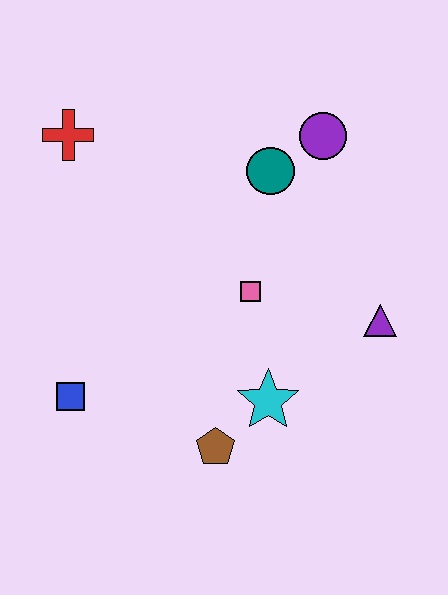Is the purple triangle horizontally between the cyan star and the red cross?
No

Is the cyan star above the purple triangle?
No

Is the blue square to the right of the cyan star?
No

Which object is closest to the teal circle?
The purple circle is closest to the teal circle.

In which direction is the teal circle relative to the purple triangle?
The teal circle is above the purple triangle.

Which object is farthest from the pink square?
The red cross is farthest from the pink square.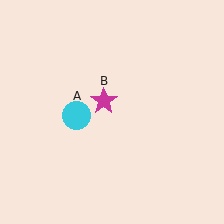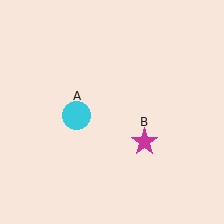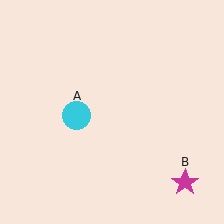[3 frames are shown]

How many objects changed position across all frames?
1 object changed position: magenta star (object B).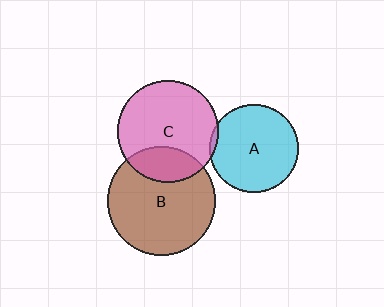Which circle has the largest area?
Circle B (brown).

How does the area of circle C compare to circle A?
Approximately 1.3 times.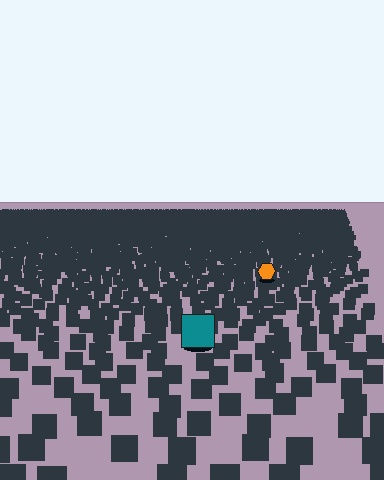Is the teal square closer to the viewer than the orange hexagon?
Yes. The teal square is closer — you can tell from the texture gradient: the ground texture is coarser near it.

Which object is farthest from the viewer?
The orange hexagon is farthest from the viewer. It appears smaller and the ground texture around it is denser.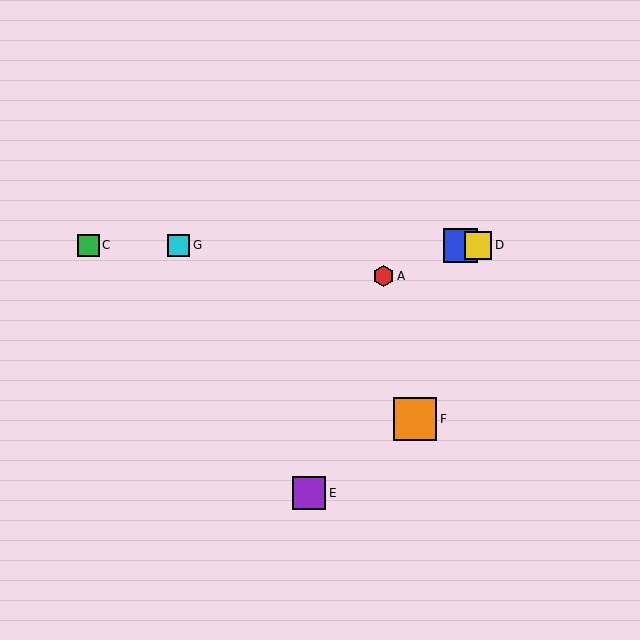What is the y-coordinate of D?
Object D is at y≈245.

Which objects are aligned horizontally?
Objects B, C, D, G are aligned horizontally.